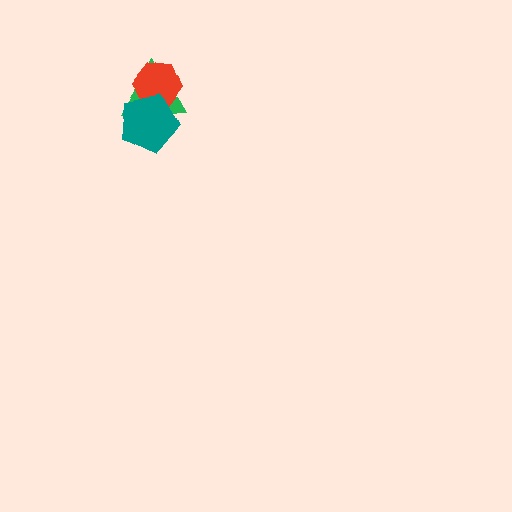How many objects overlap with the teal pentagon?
2 objects overlap with the teal pentagon.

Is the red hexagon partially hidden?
Yes, it is partially covered by another shape.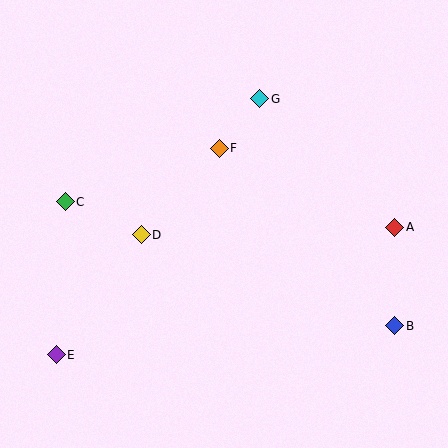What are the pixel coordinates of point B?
Point B is at (395, 326).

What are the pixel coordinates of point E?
Point E is at (56, 355).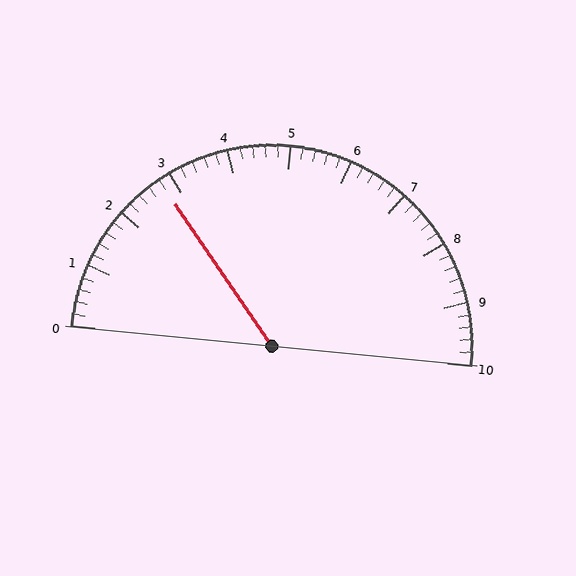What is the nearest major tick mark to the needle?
The nearest major tick mark is 3.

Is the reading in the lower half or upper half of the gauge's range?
The reading is in the lower half of the range (0 to 10).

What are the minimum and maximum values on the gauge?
The gauge ranges from 0 to 10.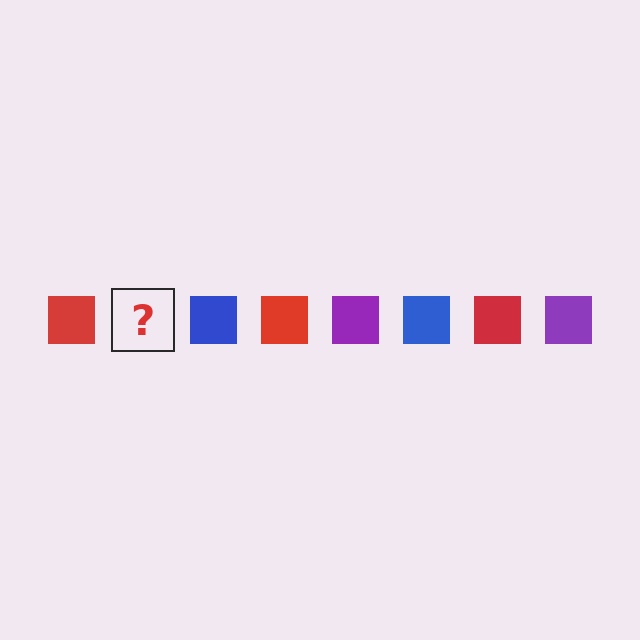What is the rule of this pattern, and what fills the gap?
The rule is that the pattern cycles through red, purple, blue squares. The gap should be filled with a purple square.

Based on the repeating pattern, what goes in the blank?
The blank should be a purple square.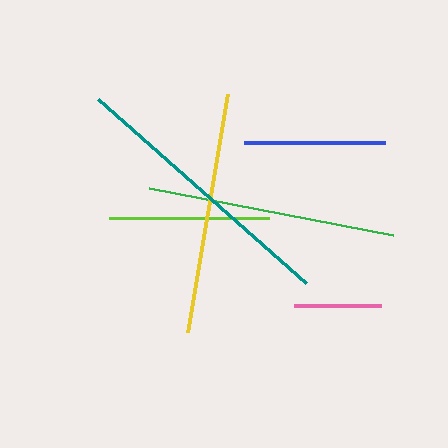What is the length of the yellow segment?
The yellow segment is approximately 241 pixels long.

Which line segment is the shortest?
The pink line is the shortest at approximately 87 pixels.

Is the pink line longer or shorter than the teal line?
The teal line is longer than the pink line.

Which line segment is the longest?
The teal line is the longest at approximately 279 pixels.